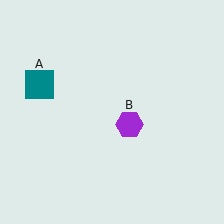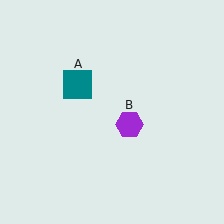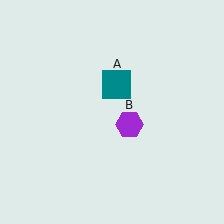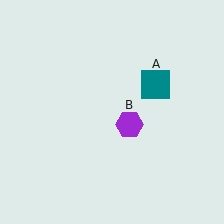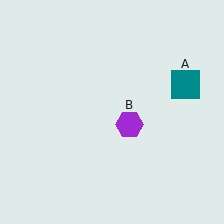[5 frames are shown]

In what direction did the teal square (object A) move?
The teal square (object A) moved right.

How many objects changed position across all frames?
1 object changed position: teal square (object A).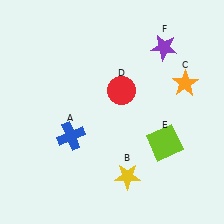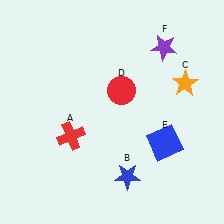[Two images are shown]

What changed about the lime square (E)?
In Image 1, E is lime. In Image 2, it changed to blue.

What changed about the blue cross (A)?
In Image 1, A is blue. In Image 2, it changed to red.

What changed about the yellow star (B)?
In Image 1, B is yellow. In Image 2, it changed to blue.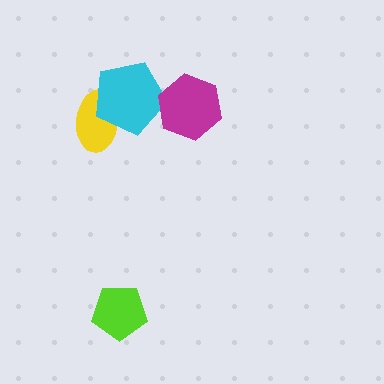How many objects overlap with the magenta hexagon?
1 object overlaps with the magenta hexagon.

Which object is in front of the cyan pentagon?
The magenta hexagon is in front of the cyan pentagon.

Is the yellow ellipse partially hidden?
Yes, it is partially covered by another shape.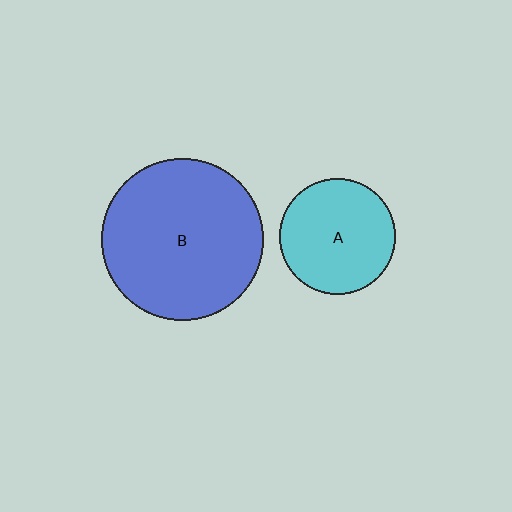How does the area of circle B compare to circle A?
Approximately 2.0 times.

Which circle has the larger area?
Circle B (blue).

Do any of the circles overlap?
No, none of the circles overlap.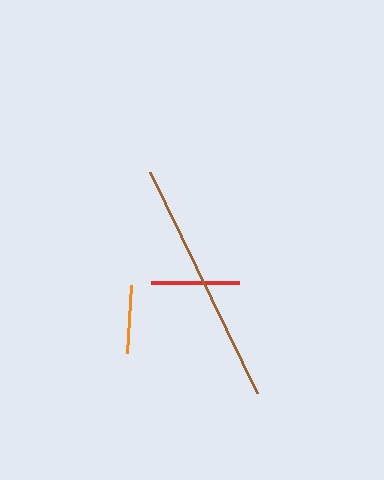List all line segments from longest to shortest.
From longest to shortest: brown, red, orange.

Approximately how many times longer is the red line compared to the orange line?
The red line is approximately 1.3 times the length of the orange line.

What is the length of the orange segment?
The orange segment is approximately 68 pixels long.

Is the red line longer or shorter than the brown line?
The brown line is longer than the red line.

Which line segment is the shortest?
The orange line is the shortest at approximately 68 pixels.